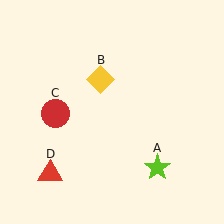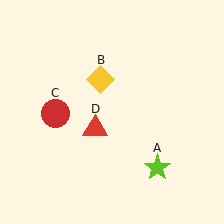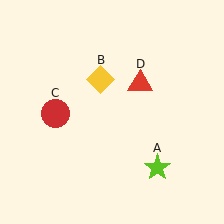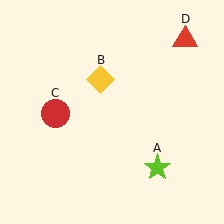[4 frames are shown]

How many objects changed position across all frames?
1 object changed position: red triangle (object D).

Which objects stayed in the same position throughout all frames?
Lime star (object A) and yellow diamond (object B) and red circle (object C) remained stationary.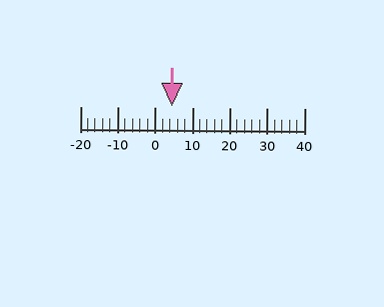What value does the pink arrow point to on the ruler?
The pink arrow points to approximately 4.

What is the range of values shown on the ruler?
The ruler shows values from -20 to 40.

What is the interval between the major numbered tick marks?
The major tick marks are spaced 10 units apart.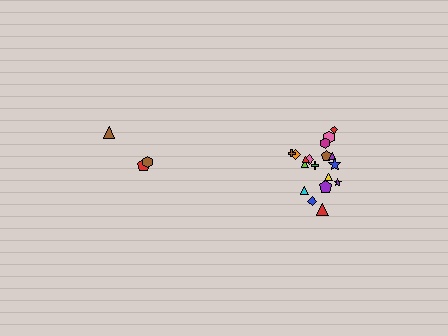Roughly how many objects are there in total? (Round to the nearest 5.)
Roughly 20 objects in total.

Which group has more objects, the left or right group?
The right group.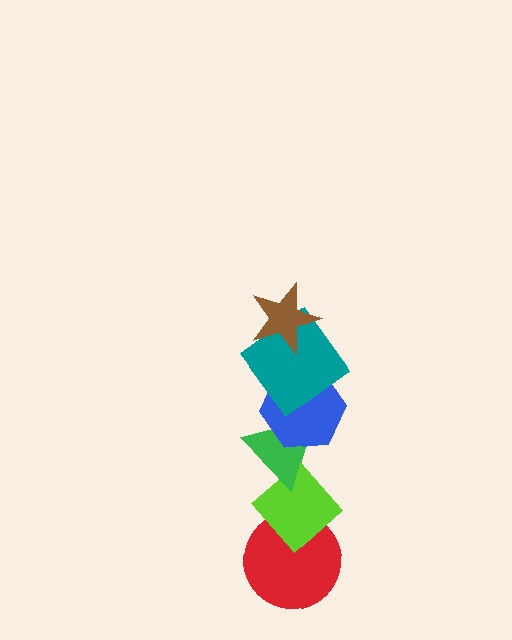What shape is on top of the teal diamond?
The brown star is on top of the teal diamond.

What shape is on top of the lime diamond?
The green triangle is on top of the lime diamond.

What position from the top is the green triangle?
The green triangle is 4th from the top.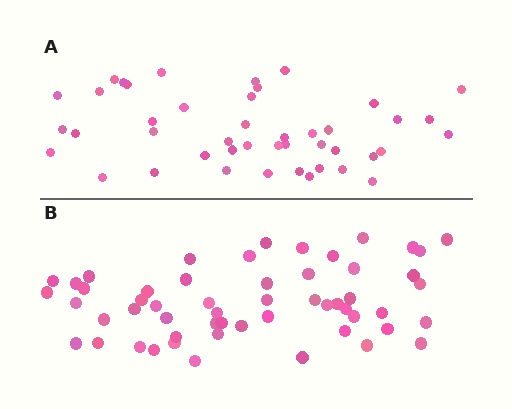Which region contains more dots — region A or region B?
Region B (the bottom region) has more dots.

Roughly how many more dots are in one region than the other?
Region B has roughly 12 or so more dots than region A.